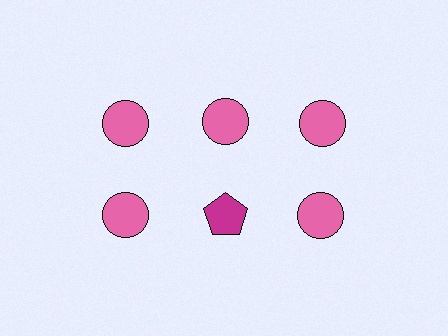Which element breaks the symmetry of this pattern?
The magenta pentagon in the second row, second from left column breaks the symmetry. All other shapes are pink circles.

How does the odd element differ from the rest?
It differs in both color (magenta instead of pink) and shape (pentagon instead of circle).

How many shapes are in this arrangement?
There are 6 shapes arranged in a grid pattern.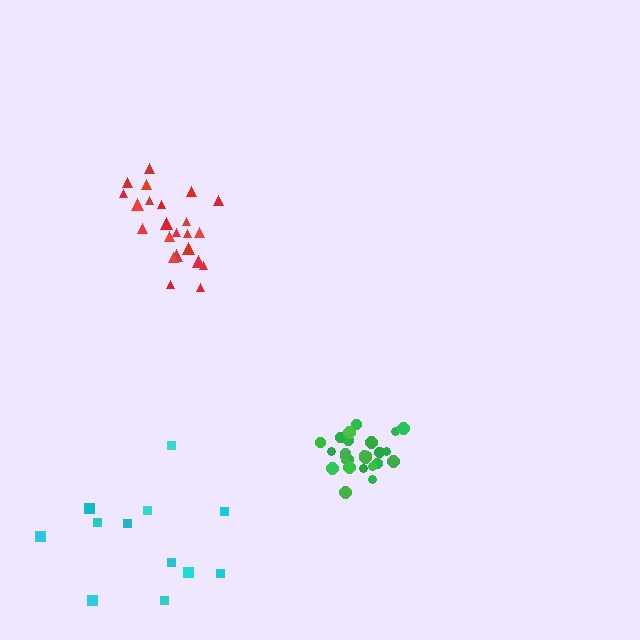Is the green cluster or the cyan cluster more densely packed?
Green.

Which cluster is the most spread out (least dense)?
Cyan.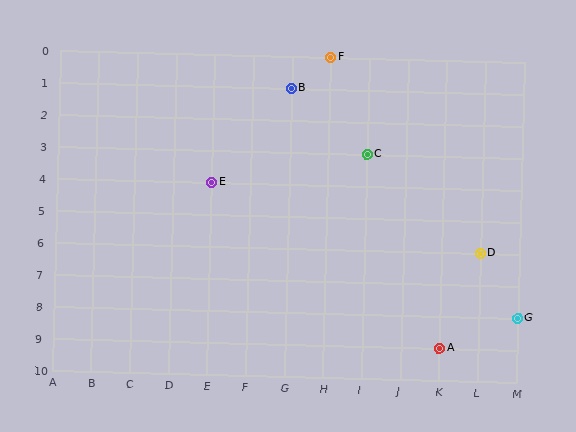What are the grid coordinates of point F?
Point F is at grid coordinates (H, 0).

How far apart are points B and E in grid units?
Points B and E are 2 columns and 3 rows apart (about 3.6 grid units diagonally).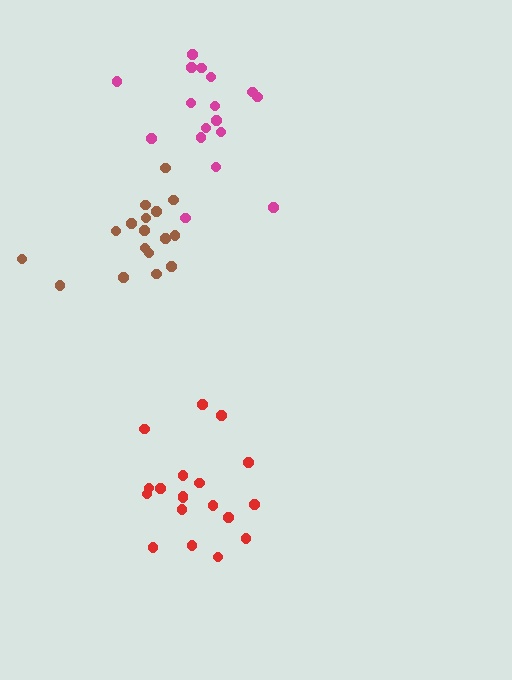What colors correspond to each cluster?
The clusters are colored: brown, red, magenta.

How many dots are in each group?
Group 1: 18 dots, Group 2: 19 dots, Group 3: 17 dots (54 total).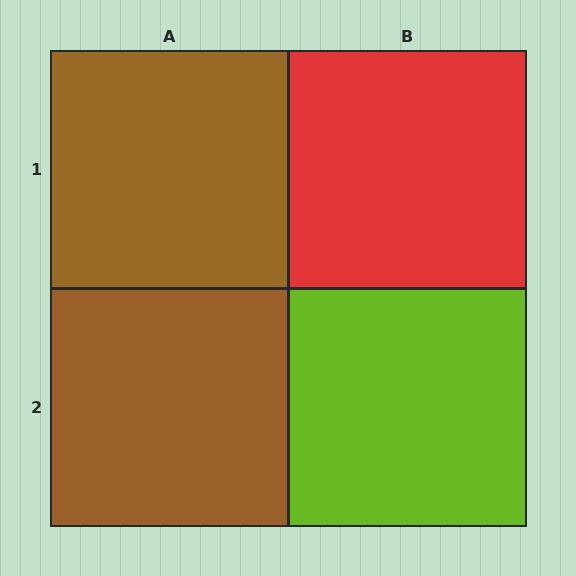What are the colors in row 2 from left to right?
Brown, lime.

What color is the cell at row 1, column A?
Brown.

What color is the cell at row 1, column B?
Red.